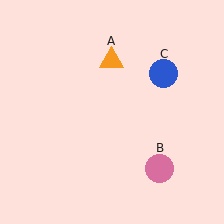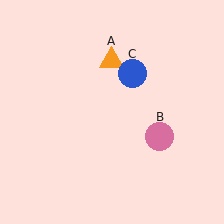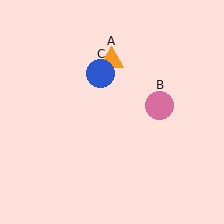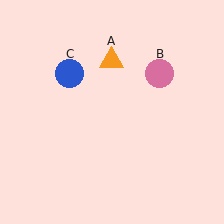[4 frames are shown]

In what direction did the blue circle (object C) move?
The blue circle (object C) moved left.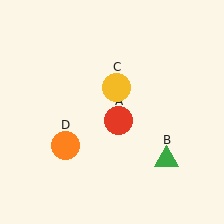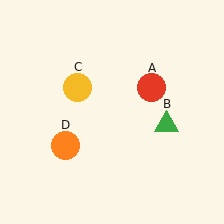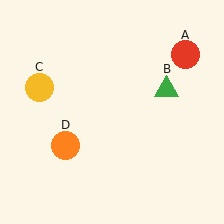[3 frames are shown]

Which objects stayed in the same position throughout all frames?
Orange circle (object D) remained stationary.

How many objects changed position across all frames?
3 objects changed position: red circle (object A), green triangle (object B), yellow circle (object C).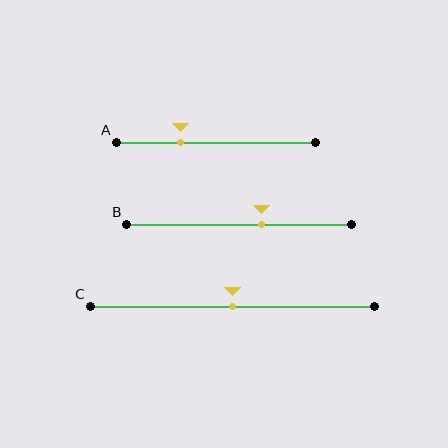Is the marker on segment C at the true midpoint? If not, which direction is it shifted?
Yes, the marker on segment C is at the true midpoint.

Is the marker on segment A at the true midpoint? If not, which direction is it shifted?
No, the marker on segment A is shifted to the left by about 17% of the segment length.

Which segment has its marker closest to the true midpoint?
Segment C has its marker closest to the true midpoint.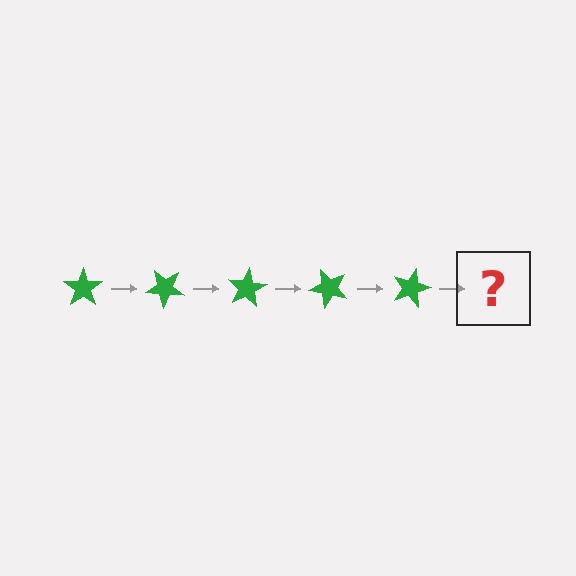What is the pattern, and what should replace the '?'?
The pattern is that the star rotates 40 degrees each step. The '?' should be a green star rotated 200 degrees.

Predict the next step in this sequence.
The next step is a green star rotated 200 degrees.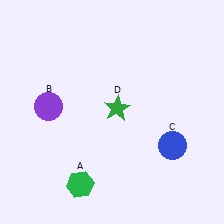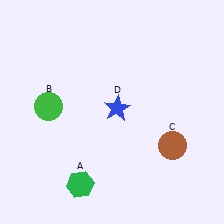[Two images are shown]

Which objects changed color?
B changed from purple to green. C changed from blue to brown. D changed from green to blue.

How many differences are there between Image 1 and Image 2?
There are 3 differences between the two images.